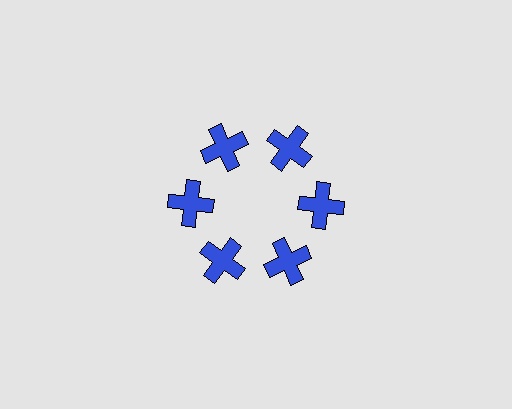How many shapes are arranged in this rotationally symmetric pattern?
There are 6 shapes, arranged in 6 groups of 1.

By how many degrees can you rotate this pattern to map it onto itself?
The pattern maps onto itself every 60 degrees of rotation.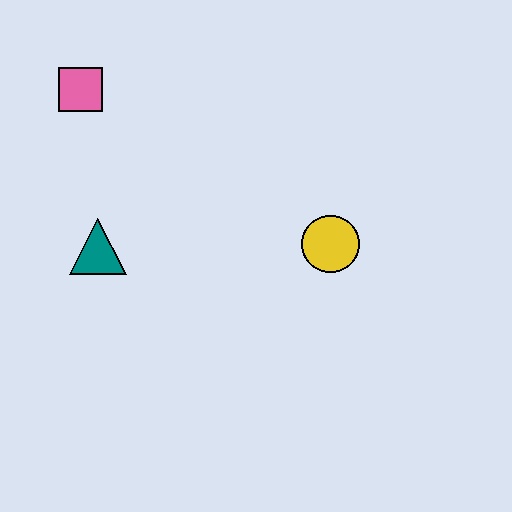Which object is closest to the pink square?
The teal triangle is closest to the pink square.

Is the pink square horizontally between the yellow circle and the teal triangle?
No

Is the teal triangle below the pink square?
Yes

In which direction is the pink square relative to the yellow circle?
The pink square is to the left of the yellow circle.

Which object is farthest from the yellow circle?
The pink square is farthest from the yellow circle.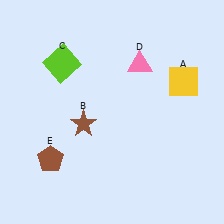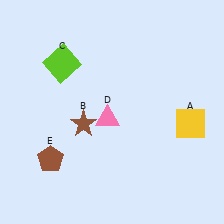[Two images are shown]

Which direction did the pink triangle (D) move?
The pink triangle (D) moved down.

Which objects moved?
The objects that moved are: the yellow square (A), the pink triangle (D).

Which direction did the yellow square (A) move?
The yellow square (A) moved down.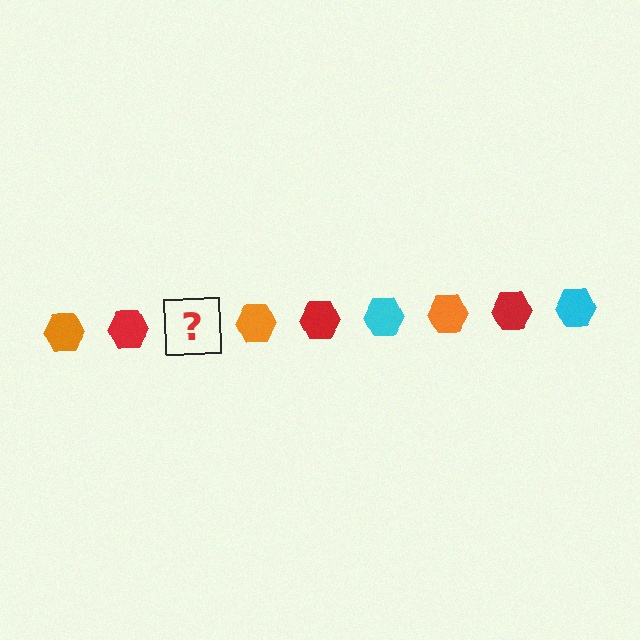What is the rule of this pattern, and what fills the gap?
The rule is that the pattern cycles through orange, red, cyan hexagons. The gap should be filled with a cyan hexagon.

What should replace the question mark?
The question mark should be replaced with a cyan hexagon.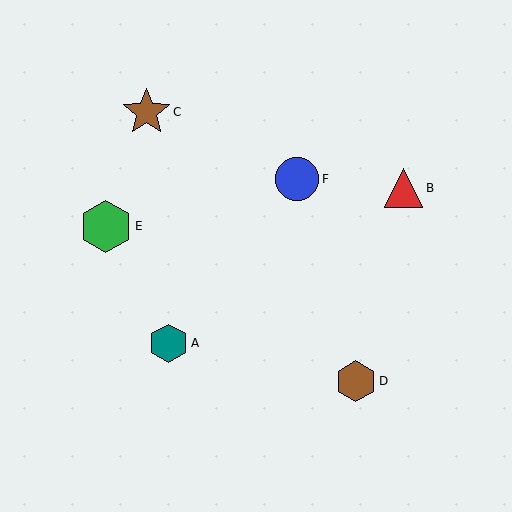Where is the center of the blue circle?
The center of the blue circle is at (297, 179).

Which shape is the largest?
The green hexagon (labeled E) is the largest.